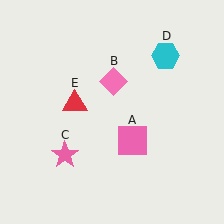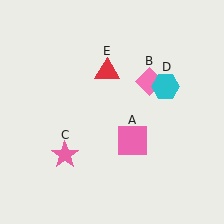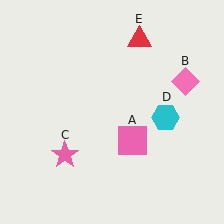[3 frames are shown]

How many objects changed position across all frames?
3 objects changed position: pink diamond (object B), cyan hexagon (object D), red triangle (object E).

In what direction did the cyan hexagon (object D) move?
The cyan hexagon (object D) moved down.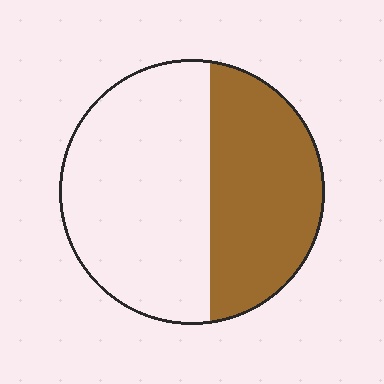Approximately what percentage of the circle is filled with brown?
Approximately 40%.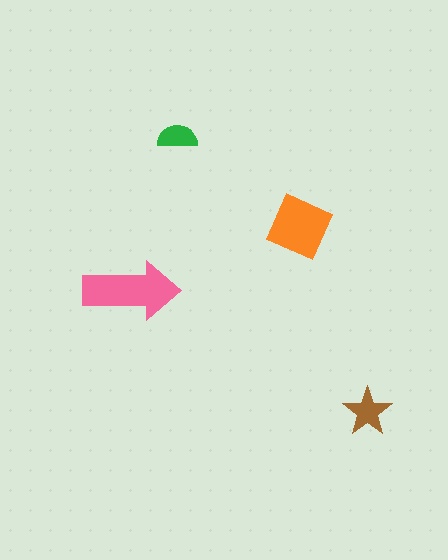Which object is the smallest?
The green semicircle.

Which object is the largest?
The pink arrow.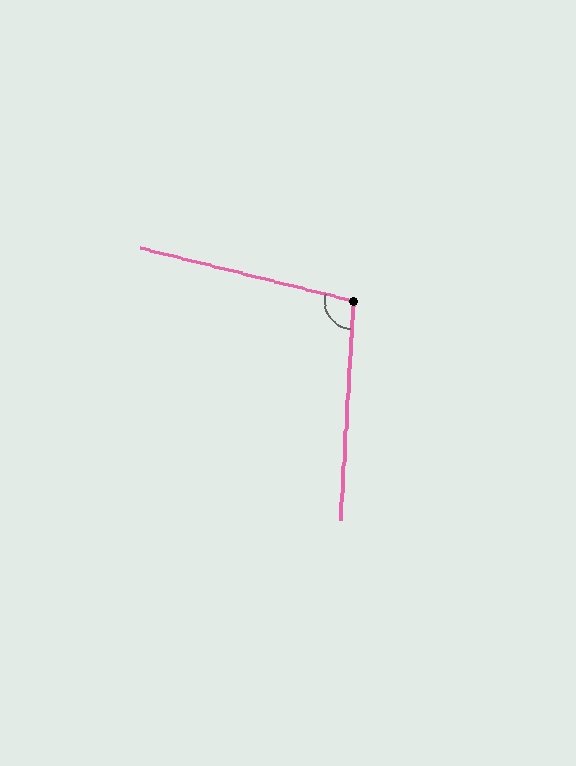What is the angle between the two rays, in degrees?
Approximately 100 degrees.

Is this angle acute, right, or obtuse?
It is obtuse.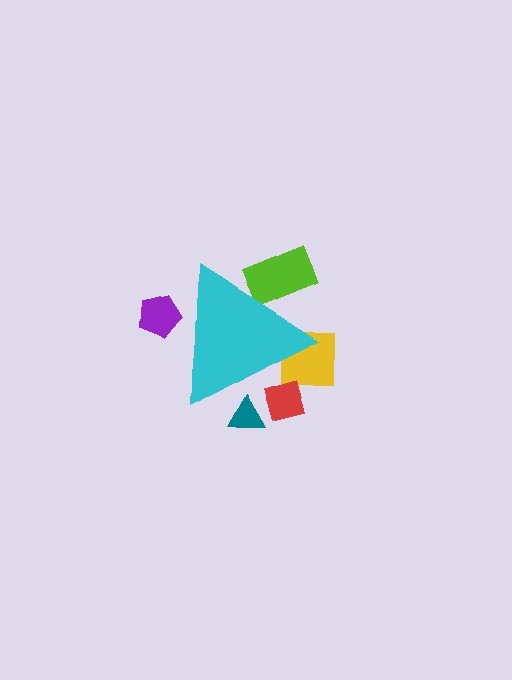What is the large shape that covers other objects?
A cyan triangle.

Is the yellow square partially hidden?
Yes, the yellow square is partially hidden behind the cyan triangle.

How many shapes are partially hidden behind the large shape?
5 shapes are partially hidden.